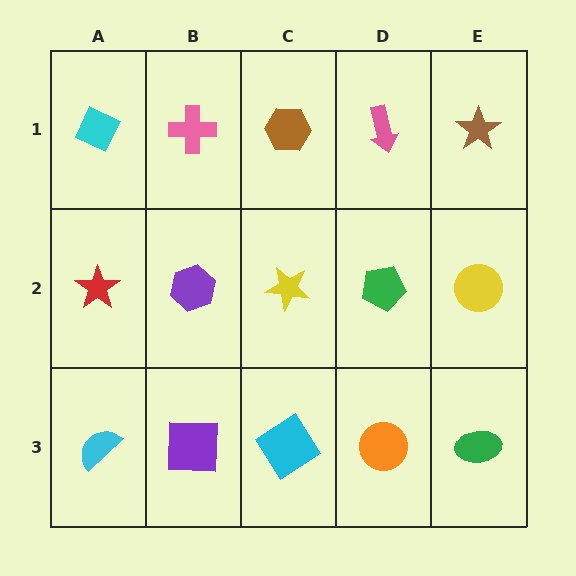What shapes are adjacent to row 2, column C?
A brown hexagon (row 1, column C), a cyan diamond (row 3, column C), a purple hexagon (row 2, column B), a green pentagon (row 2, column D).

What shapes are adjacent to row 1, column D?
A green pentagon (row 2, column D), a brown hexagon (row 1, column C), a brown star (row 1, column E).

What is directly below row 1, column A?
A red star.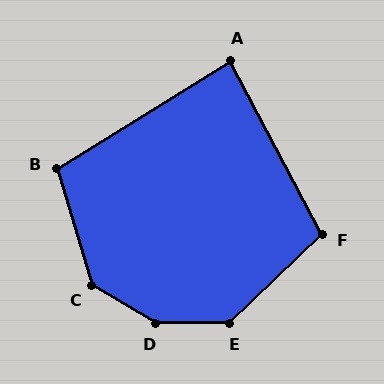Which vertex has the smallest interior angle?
A, at approximately 86 degrees.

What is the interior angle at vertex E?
Approximately 136 degrees (obtuse).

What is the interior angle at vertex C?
Approximately 138 degrees (obtuse).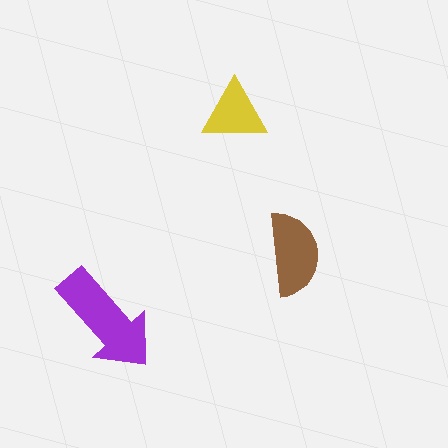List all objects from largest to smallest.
The purple arrow, the brown semicircle, the yellow triangle.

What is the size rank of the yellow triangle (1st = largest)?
3rd.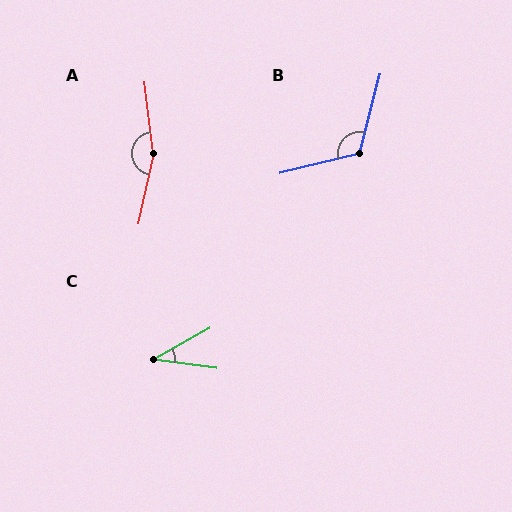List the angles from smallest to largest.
C (37°), B (118°), A (161°).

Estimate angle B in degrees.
Approximately 118 degrees.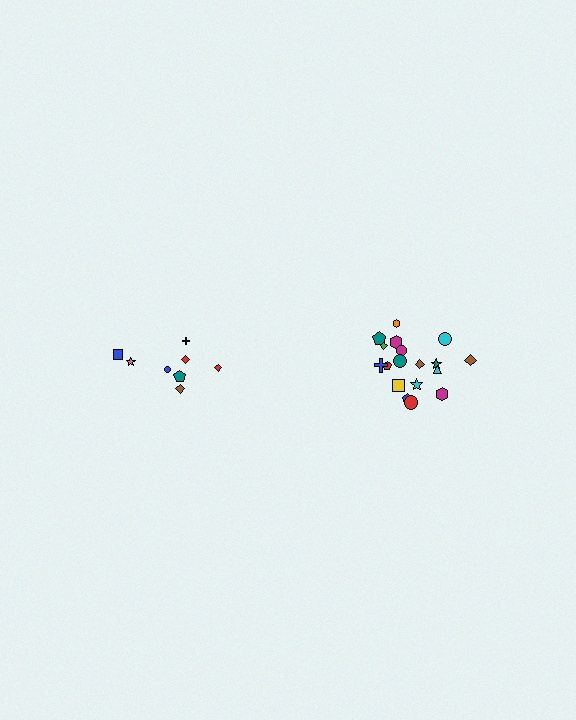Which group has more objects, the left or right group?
The right group.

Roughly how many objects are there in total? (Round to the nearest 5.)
Roughly 25 objects in total.